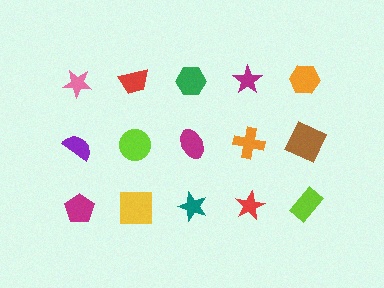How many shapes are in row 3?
5 shapes.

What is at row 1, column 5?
An orange hexagon.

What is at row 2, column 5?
A brown square.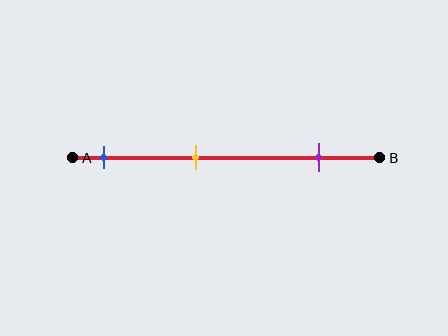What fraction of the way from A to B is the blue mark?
The blue mark is approximately 10% (0.1) of the way from A to B.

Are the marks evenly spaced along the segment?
Yes, the marks are approximately evenly spaced.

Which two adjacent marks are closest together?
The blue and yellow marks are the closest adjacent pair.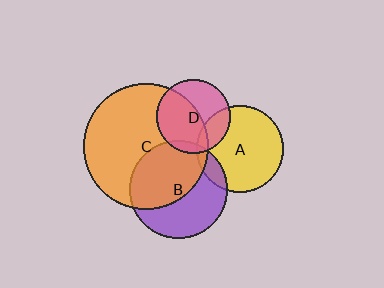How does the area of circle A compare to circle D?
Approximately 1.4 times.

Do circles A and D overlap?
Yes.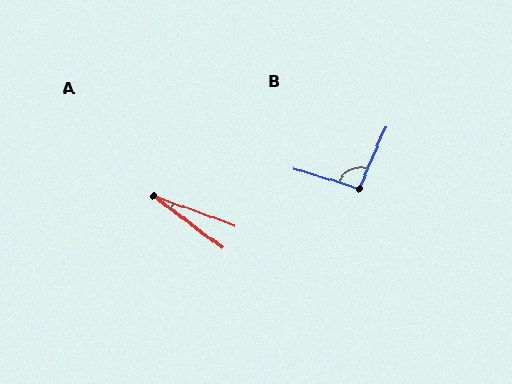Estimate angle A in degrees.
Approximately 17 degrees.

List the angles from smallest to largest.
A (17°), B (95°).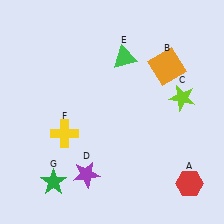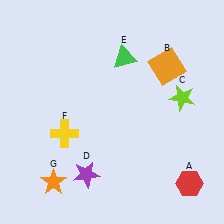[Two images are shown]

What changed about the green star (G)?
In Image 1, G is green. In Image 2, it changed to orange.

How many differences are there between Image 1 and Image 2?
There is 1 difference between the two images.